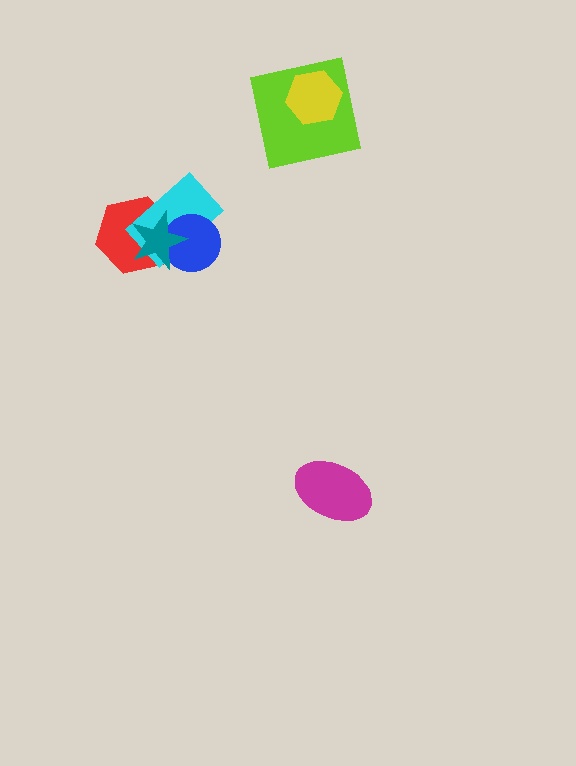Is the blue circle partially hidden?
Yes, it is partially covered by another shape.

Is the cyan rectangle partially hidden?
Yes, it is partially covered by another shape.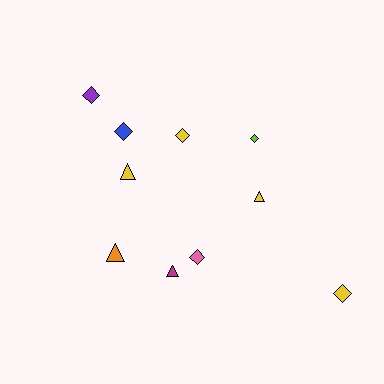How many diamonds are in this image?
There are 6 diamonds.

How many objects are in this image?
There are 10 objects.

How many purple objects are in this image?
There is 1 purple object.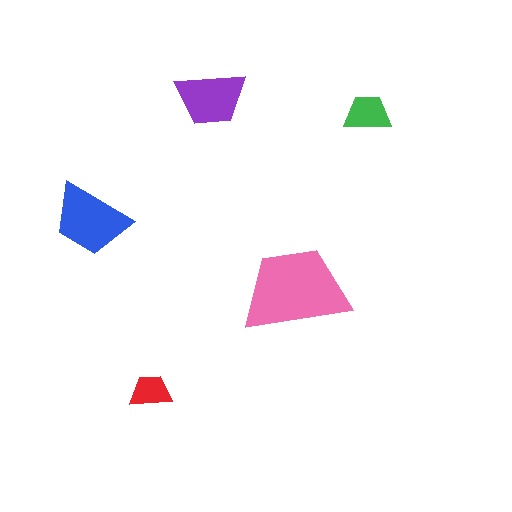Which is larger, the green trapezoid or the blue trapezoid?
The blue one.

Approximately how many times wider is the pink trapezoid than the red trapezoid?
About 2.5 times wider.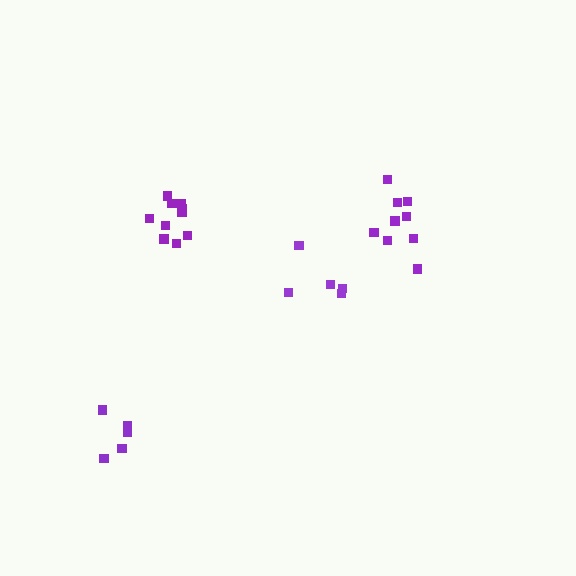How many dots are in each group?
Group 1: 5 dots, Group 2: 9 dots, Group 3: 5 dots, Group 4: 10 dots (29 total).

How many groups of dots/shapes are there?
There are 4 groups.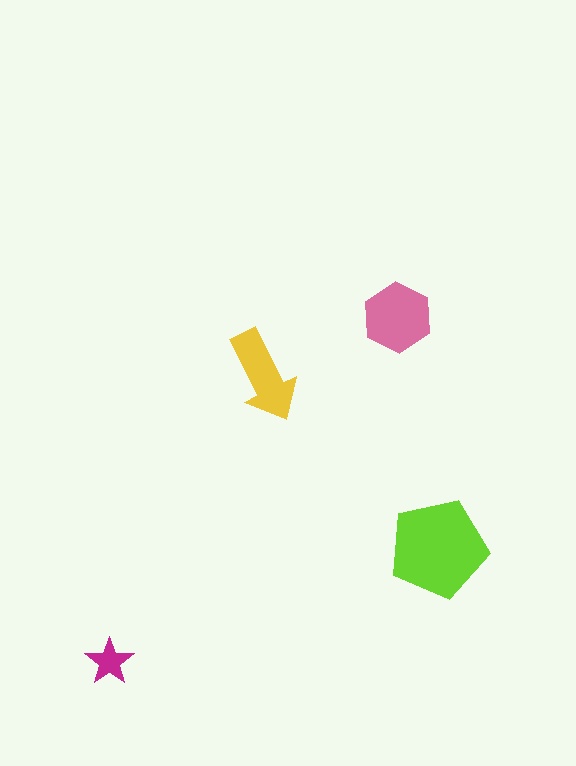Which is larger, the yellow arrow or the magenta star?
The yellow arrow.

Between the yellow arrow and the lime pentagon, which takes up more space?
The lime pentagon.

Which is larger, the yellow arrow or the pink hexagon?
The pink hexagon.